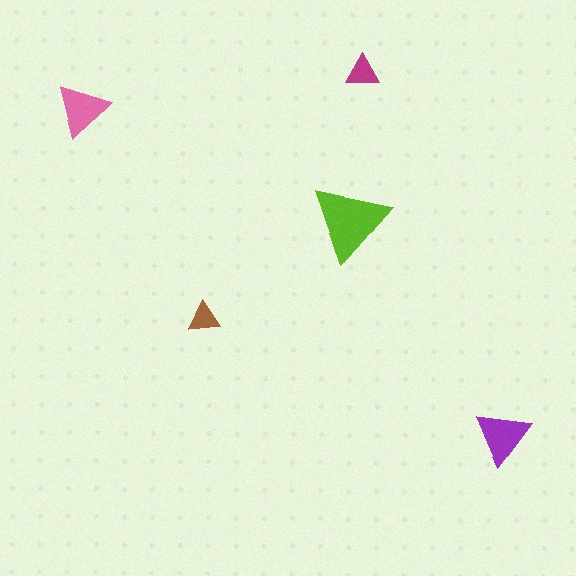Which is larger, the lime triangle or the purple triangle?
The lime one.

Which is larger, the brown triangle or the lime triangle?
The lime one.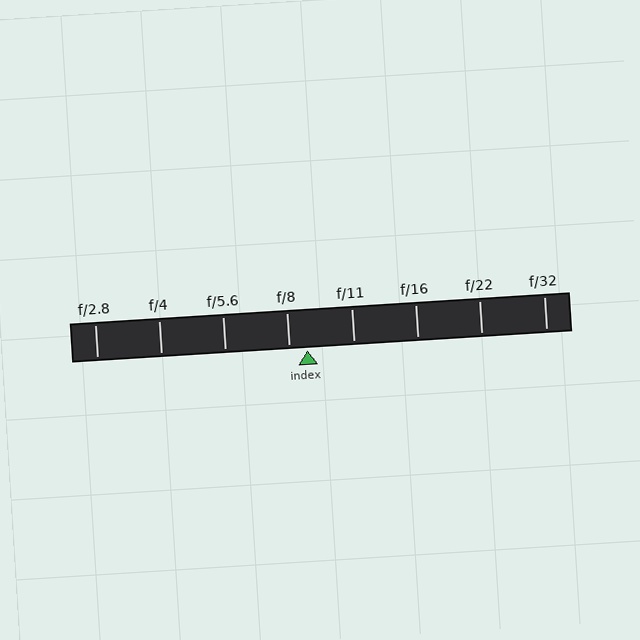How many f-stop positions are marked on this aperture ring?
There are 8 f-stop positions marked.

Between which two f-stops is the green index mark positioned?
The index mark is between f/8 and f/11.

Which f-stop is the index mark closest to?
The index mark is closest to f/8.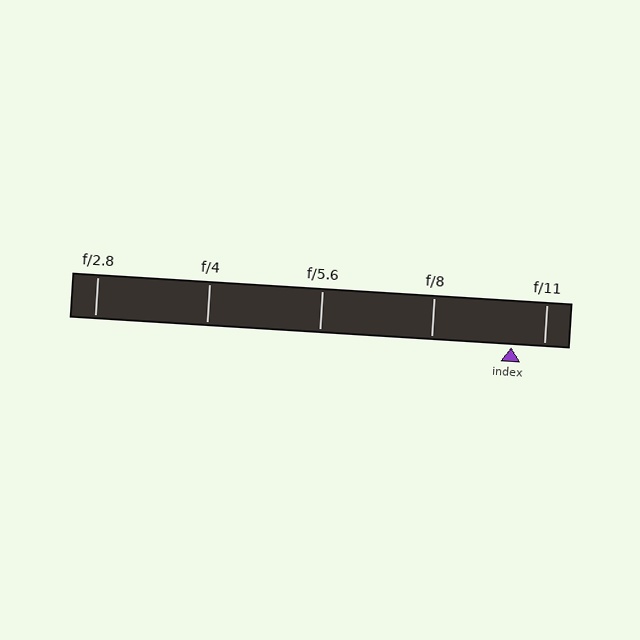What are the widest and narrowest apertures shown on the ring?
The widest aperture shown is f/2.8 and the narrowest is f/11.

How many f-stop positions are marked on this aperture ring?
There are 5 f-stop positions marked.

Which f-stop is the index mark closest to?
The index mark is closest to f/11.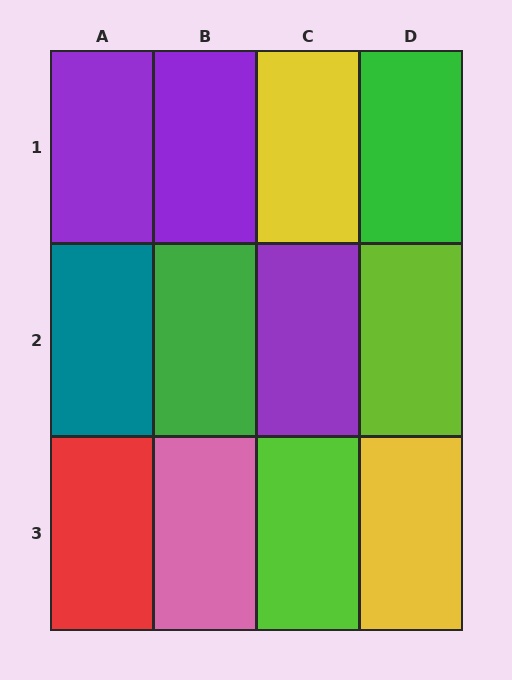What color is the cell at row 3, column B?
Pink.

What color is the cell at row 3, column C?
Lime.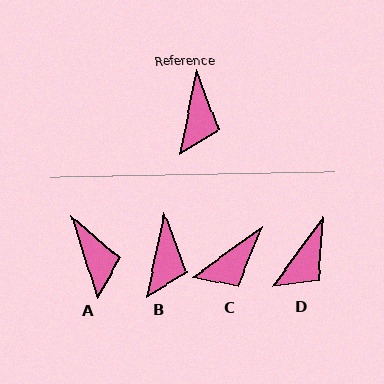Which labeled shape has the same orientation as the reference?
B.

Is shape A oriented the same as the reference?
No, it is off by about 29 degrees.